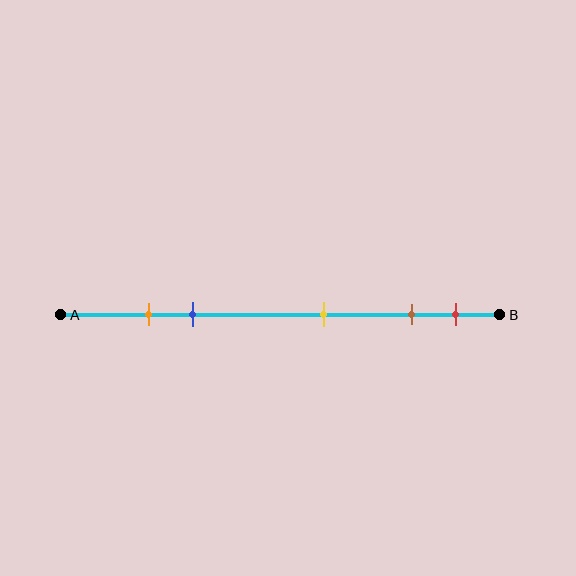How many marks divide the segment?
There are 5 marks dividing the segment.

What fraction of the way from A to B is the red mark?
The red mark is approximately 90% (0.9) of the way from A to B.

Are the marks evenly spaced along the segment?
No, the marks are not evenly spaced.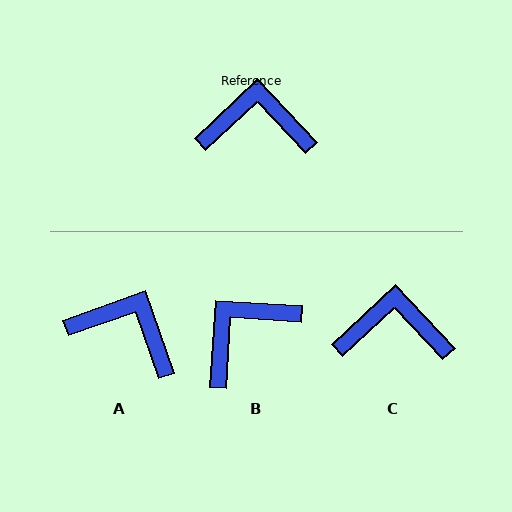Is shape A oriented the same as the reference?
No, it is off by about 24 degrees.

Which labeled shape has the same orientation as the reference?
C.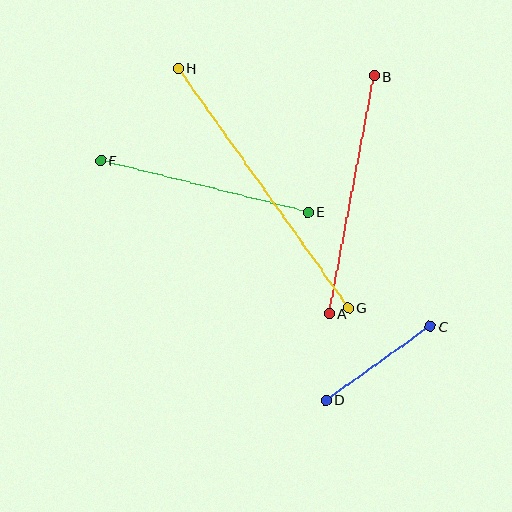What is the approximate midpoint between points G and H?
The midpoint is at approximately (263, 188) pixels.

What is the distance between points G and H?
The distance is approximately 294 pixels.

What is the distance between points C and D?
The distance is approximately 128 pixels.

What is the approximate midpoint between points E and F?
The midpoint is at approximately (204, 186) pixels.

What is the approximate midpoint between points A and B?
The midpoint is at approximately (352, 195) pixels.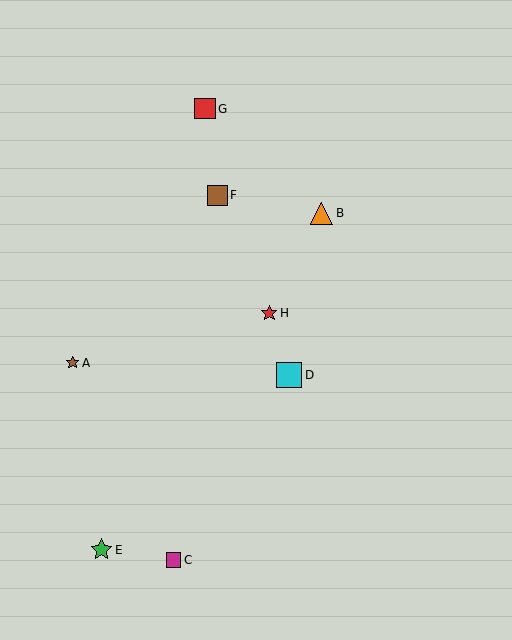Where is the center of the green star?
The center of the green star is at (102, 550).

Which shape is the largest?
The cyan square (labeled D) is the largest.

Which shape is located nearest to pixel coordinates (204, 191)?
The brown square (labeled F) at (217, 195) is nearest to that location.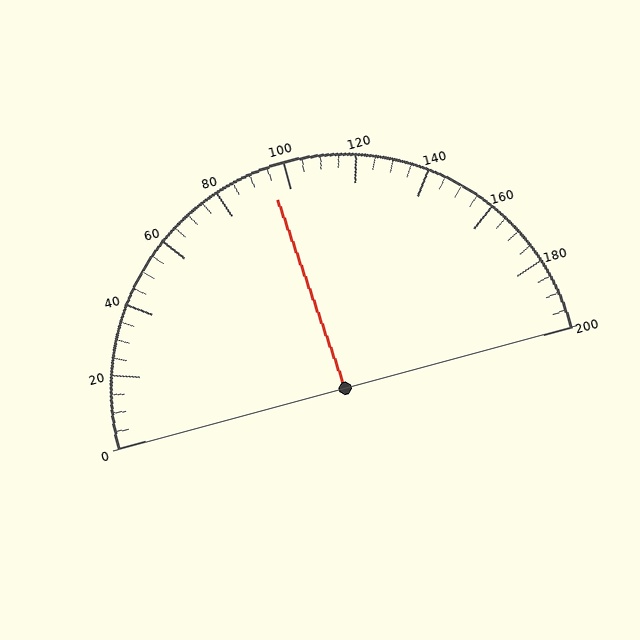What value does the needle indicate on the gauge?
The needle indicates approximately 95.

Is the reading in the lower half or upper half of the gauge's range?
The reading is in the lower half of the range (0 to 200).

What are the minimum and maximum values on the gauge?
The gauge ranges from 0 to 200.